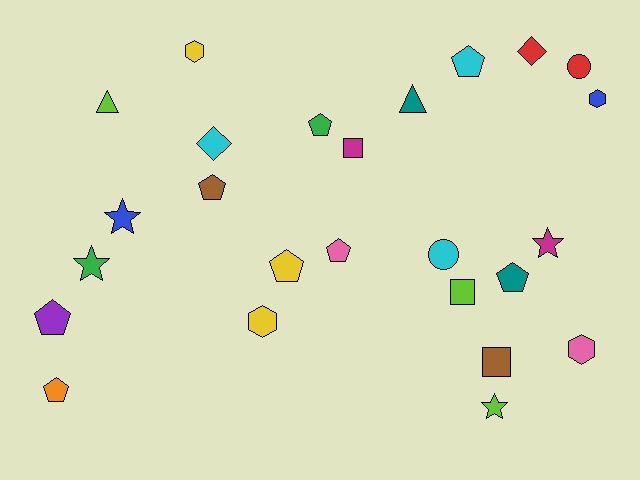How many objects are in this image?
There are 25 objects.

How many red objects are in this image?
There are 2 red objects.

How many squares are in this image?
There are 3 squares.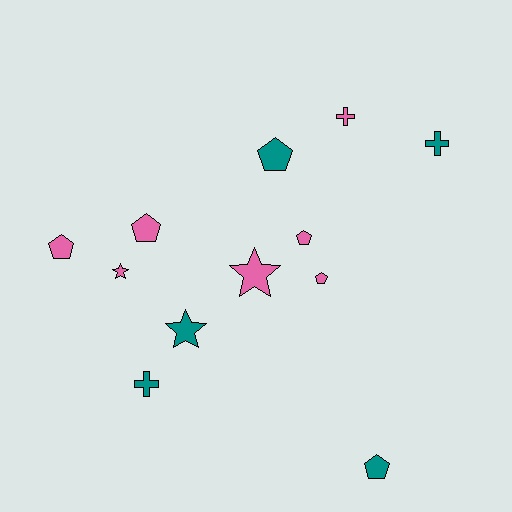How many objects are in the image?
There are 12 objects.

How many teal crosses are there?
There are 2 teal crosses.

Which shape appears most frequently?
Pentagon, with 6 objects.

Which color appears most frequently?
Pink, with 7 objects.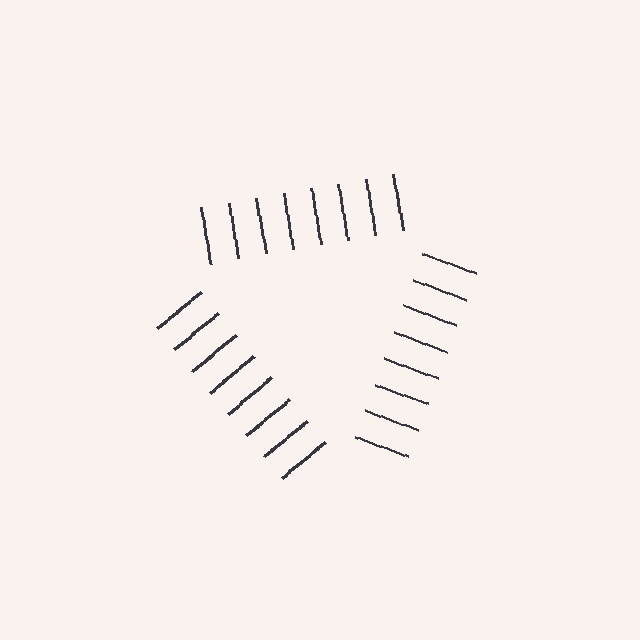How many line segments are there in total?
24 — 8 along each of the 3 edges.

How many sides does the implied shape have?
3 sides — the line-ends trace a triangle.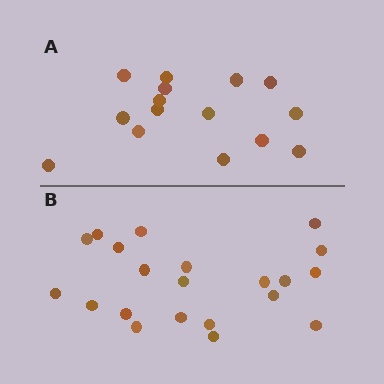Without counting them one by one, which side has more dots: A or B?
Region B (the bottom region) has more dots.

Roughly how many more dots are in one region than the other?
Region B has about 6 more dots than region A.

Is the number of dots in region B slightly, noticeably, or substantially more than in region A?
Region B has noticeably more, but not dramatically so. The ratio is roughly 1.4 to 1.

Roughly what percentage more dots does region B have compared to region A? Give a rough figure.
About 40% more.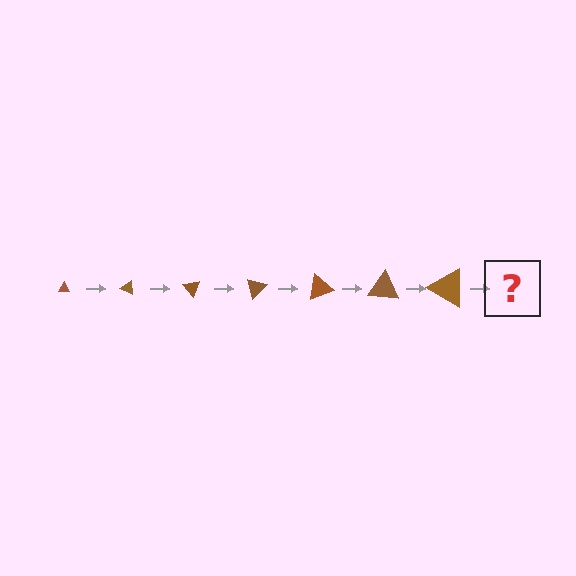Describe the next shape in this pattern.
It should be a triangle, larger than the previous one and rotated 175 degrees from the start.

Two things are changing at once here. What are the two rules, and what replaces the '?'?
The two rules are that the triangle grows larger each step and it rotates 25 degrees each step. The '?' should be a triangle, larger than the previous one and rotated 175 degrees from the start.